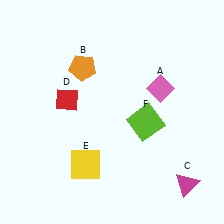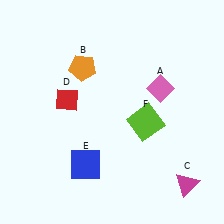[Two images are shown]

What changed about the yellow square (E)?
In Image 1, E is yellow. In Image 2, it changed to blue.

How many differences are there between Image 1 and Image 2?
There is 1 difference between the two images.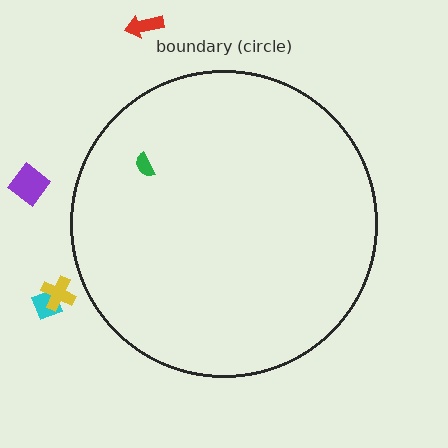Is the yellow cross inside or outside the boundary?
Outside.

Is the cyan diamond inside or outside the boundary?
Outside.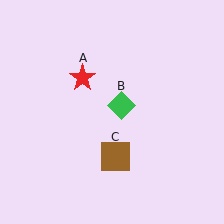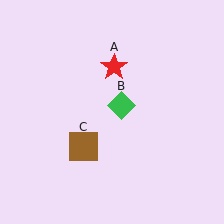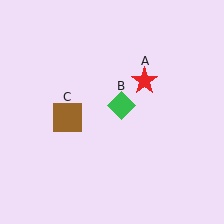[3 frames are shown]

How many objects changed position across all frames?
2 objects changed position: red star (object A), brown square (object C).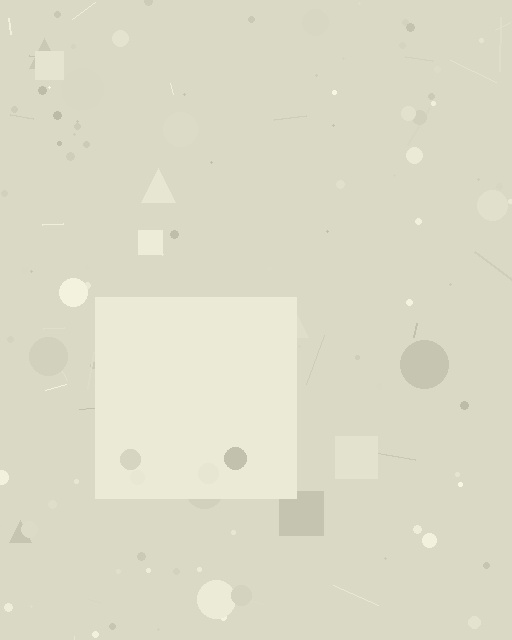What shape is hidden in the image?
A square is hidden in the image.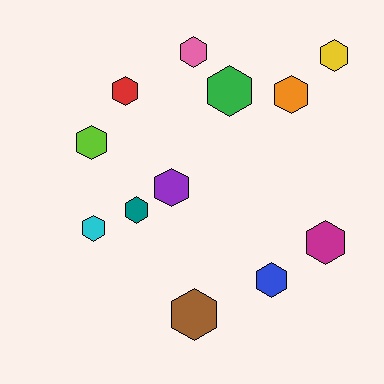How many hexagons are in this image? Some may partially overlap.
There are 12 hexagons.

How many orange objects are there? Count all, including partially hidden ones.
There is 1 orange object.